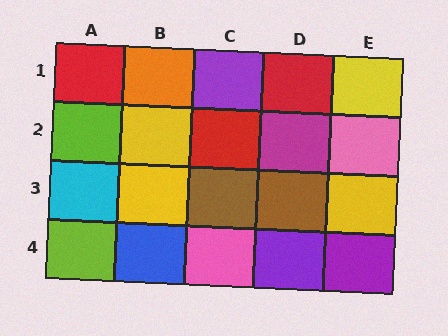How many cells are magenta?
1 cell is magenta.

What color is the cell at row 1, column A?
Red.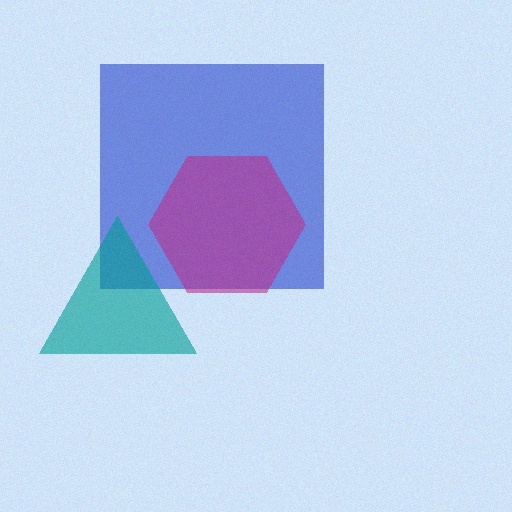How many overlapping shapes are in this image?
There are 3 overlapping shapes in the image.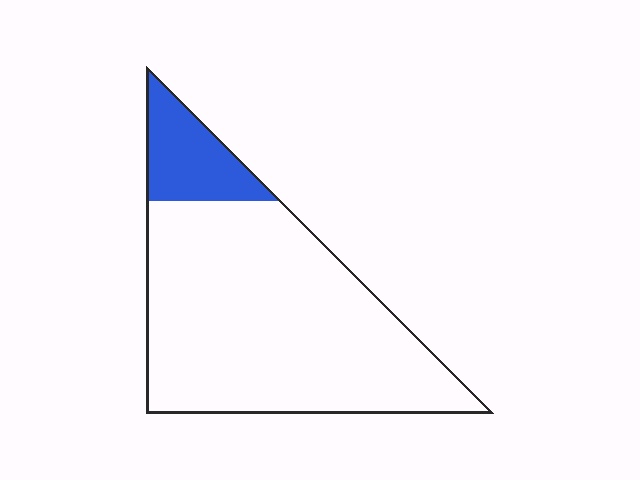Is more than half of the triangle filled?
No.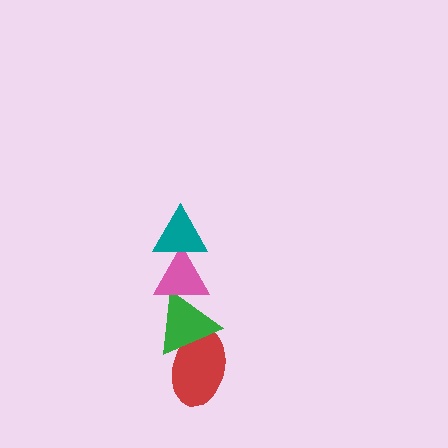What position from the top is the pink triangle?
The pink triangle is 2nd from the top.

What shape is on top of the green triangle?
The pink triangle is on top of the green triangle.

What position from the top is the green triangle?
The green triangle is 3rd from the top.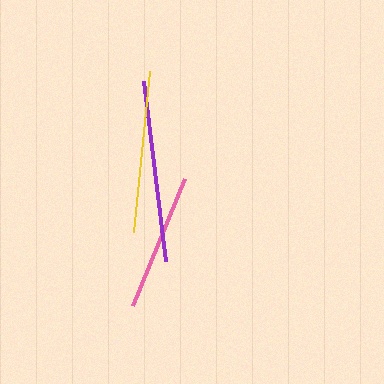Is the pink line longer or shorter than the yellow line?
The yellow line is longer than the pink line.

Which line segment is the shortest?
The pink line is the shortest at approximately 137 pixels.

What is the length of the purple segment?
The purple segment is approximately 182 pixels long.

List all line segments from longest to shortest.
From longest to shortest: purple, yellow, pink.